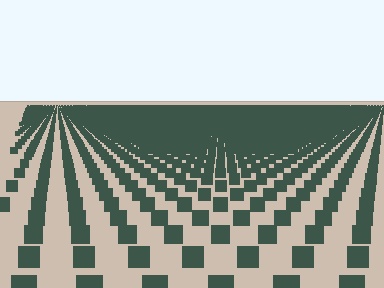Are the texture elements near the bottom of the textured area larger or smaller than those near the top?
Larger. Near the bottom, elements are closer to the viewer and appear at a bigger on-screen size.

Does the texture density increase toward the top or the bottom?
Density increases toward the top.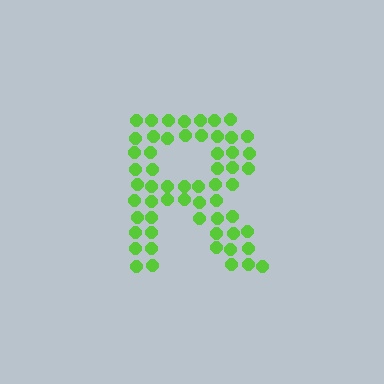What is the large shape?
The large shape is the letter R.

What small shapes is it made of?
It is made of small circles.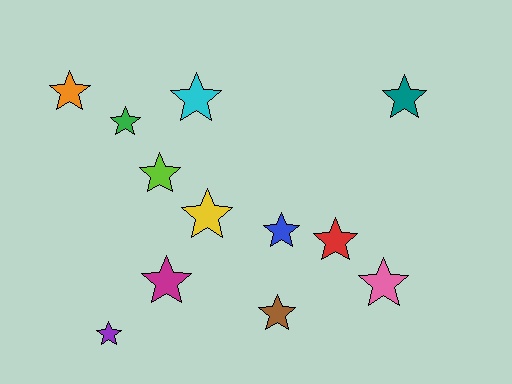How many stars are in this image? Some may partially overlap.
There are 12 stars.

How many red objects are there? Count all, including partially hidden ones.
There is 1 red object.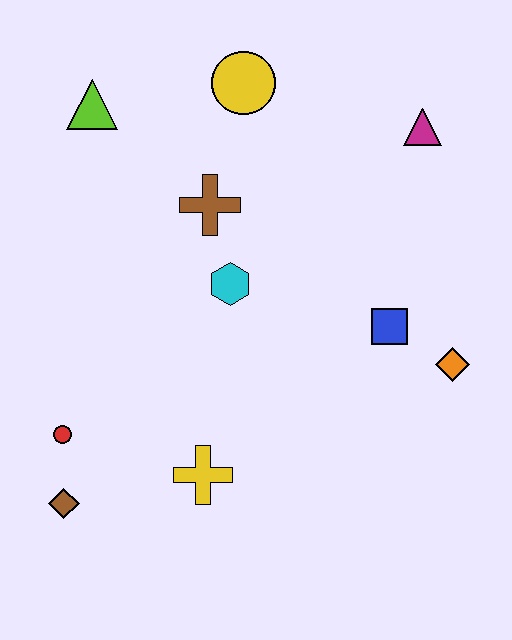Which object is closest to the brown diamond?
The red circle is closest to the brown diamond.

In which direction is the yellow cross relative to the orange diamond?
The yellow cross is to the left of the orange diamond.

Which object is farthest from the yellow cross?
The magenta triangle is farthest from the yellow cross.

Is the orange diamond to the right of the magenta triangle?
Yes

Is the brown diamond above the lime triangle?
No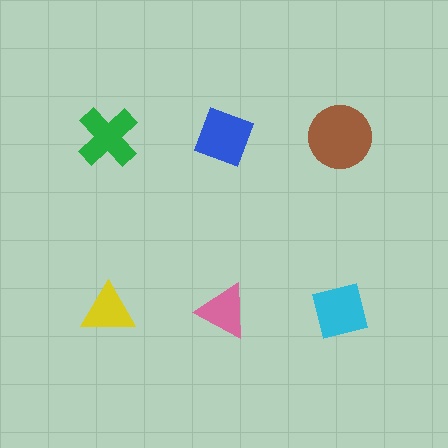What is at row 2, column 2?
A pink triangle.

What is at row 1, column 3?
A brown circle.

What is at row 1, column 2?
A blue diamond.